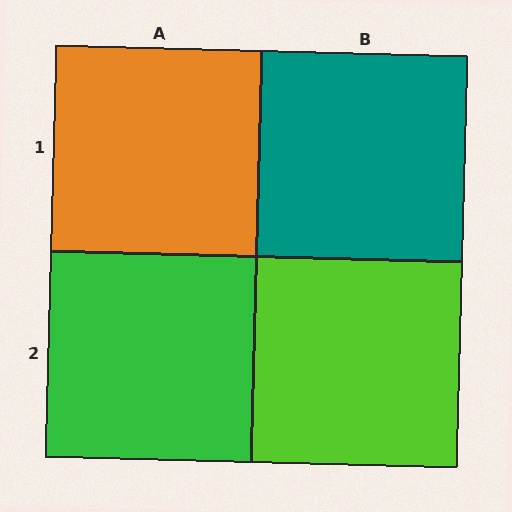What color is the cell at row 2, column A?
Green.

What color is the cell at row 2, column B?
Lime.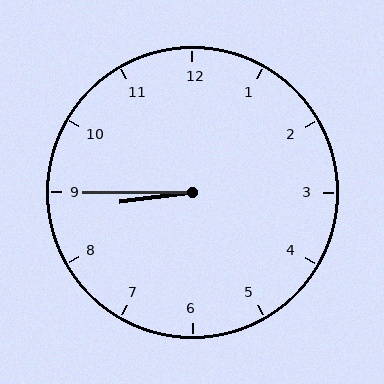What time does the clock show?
8:45.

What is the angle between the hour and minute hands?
Approximately 8 degrees.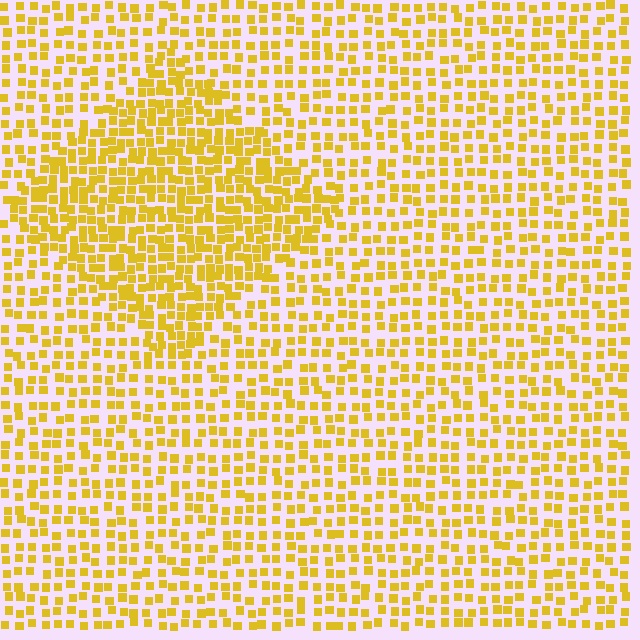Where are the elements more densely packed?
The elements are more densely packed inside the diamond boundary.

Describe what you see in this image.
The image contains small yellow elements arranged at two different densities. A diamond-shaped region is visible where the elements are more densely packed than the surrounding area.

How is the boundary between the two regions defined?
The boundary is defined by a change in element density (approximately 1.7x ratio). All elements are the same color, size, and shape.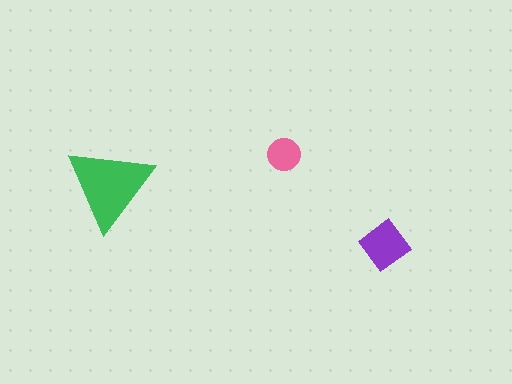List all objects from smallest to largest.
The pink circle, the purple diamond, the green triangle.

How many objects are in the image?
There are 3 objects in the image.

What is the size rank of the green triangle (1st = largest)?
1st.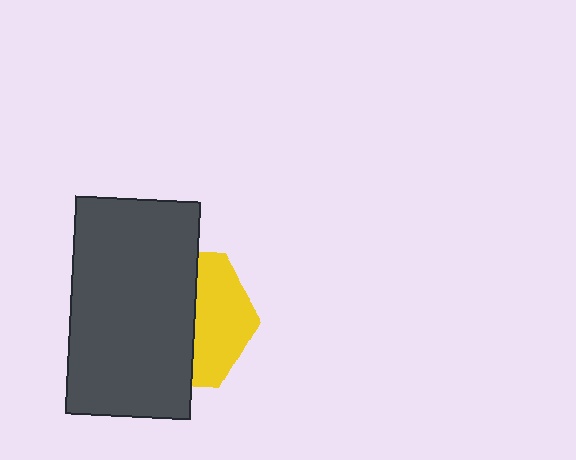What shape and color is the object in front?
The object in front is a dark gray rectangle.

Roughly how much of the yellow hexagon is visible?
A small part of it is visible (roughly 40%).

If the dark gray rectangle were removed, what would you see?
You would see the complete yellow hexagon.